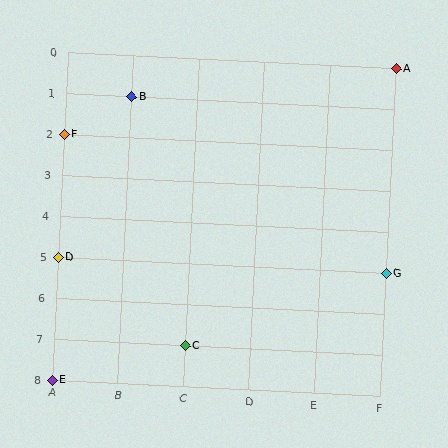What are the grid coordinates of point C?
Point C is at grid coordinates (C, 7).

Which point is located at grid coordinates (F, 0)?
Point A is at (F, 0).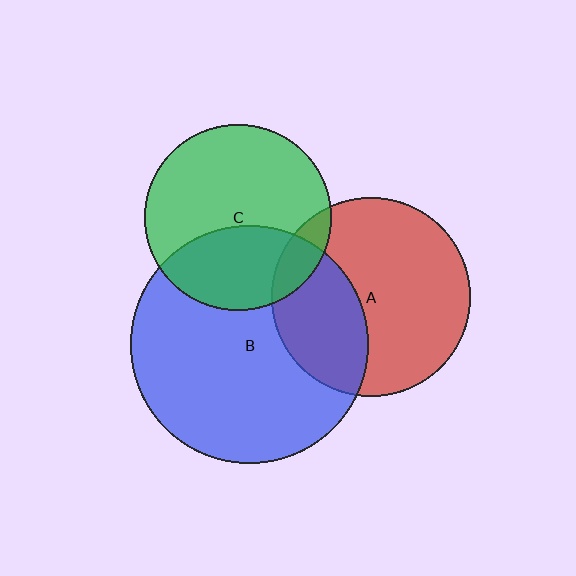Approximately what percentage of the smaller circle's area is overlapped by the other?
Approximately 35%.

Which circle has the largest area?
Circle B (blue).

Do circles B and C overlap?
Yes.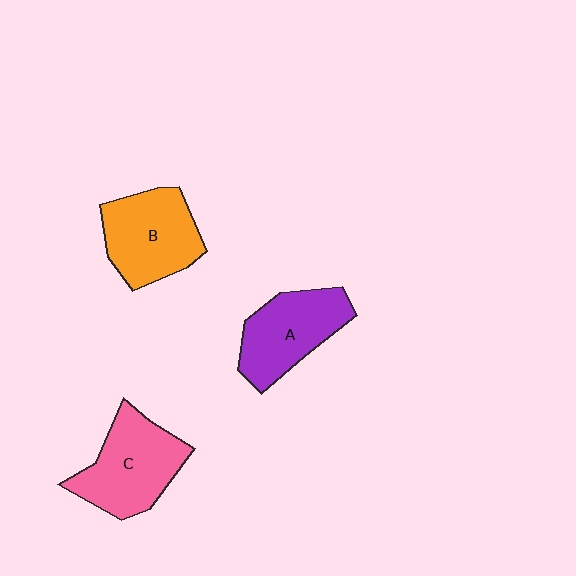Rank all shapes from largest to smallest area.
From largest to smallest: C (pink), B (orange), A (purple).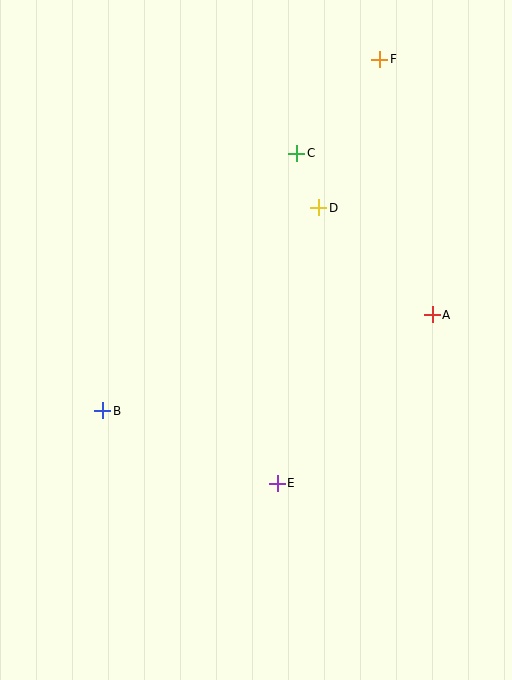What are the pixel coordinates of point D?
Point D is at (319, 208).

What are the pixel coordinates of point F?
Point F is at (380, 59).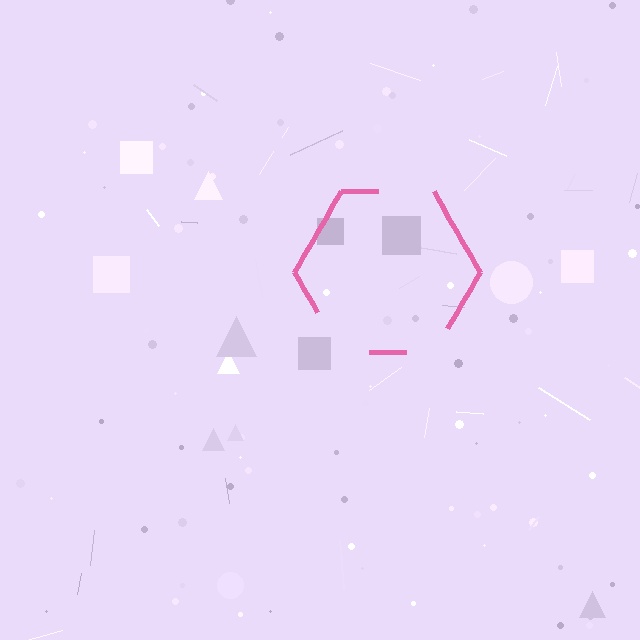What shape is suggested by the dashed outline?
The dashed outline suggests a hexagon.